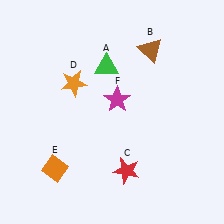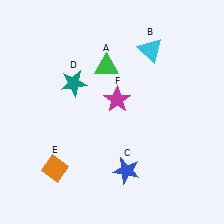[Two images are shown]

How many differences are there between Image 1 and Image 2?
There are 3 differences between the two images.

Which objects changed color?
B changed from brown to cyan. C changed from red to blue. D changed from orange to teal.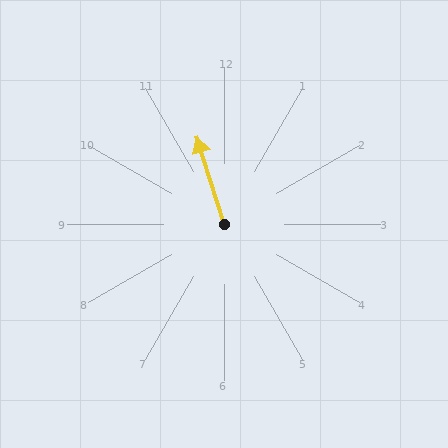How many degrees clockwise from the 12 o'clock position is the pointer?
Approximately 343 degrees.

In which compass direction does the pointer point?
North.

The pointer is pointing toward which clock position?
Roughly 11 o'clock.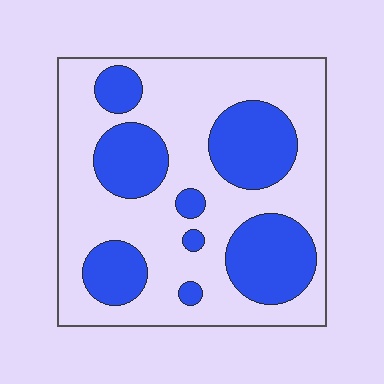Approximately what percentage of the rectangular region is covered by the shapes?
Approximately 35%.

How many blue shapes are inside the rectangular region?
8.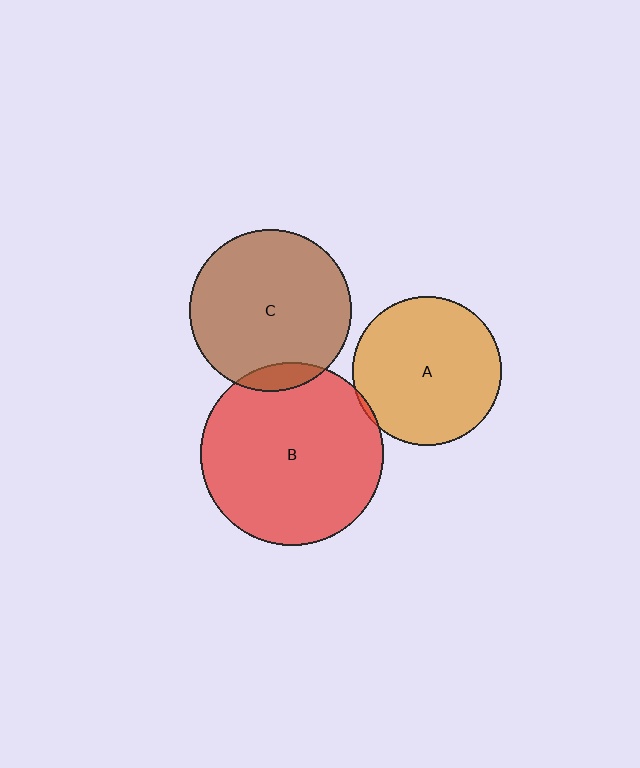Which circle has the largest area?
Circle B (red).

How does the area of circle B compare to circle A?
Approximately 1.5 times.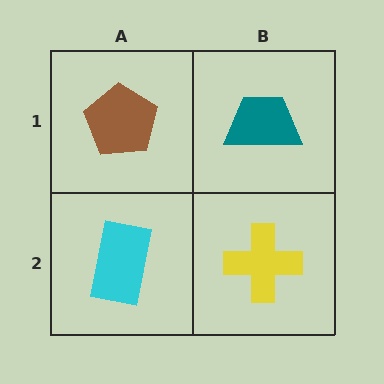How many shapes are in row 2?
2 shapes.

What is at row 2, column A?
A cyan rectangle.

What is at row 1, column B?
A teal trapezoid.